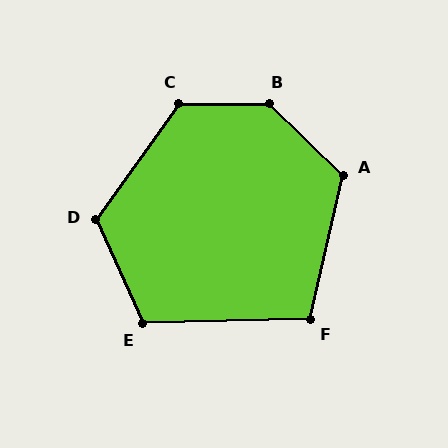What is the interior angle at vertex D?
Approximately 120 degrees (obtuse).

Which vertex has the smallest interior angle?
F, at approximately 104 degrees.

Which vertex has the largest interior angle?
B, at approximately 136 degrees.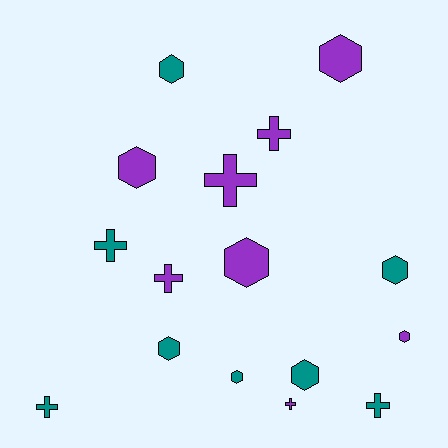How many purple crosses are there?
There are 4 purple crosses.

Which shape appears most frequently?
Hexagon, with 9 objects.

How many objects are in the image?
There are 16 objects.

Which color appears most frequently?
Teal, with 8 objects.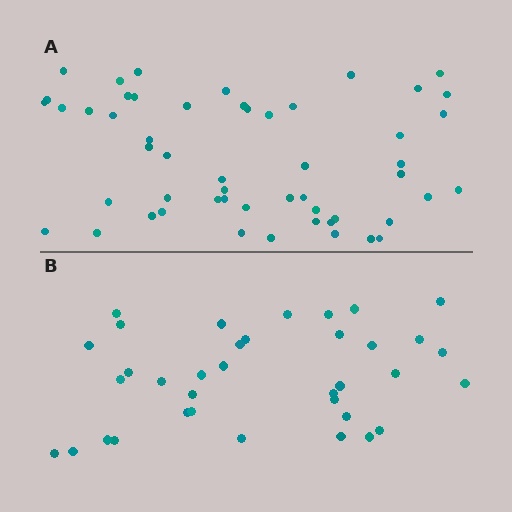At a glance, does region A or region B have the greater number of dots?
Region A (the top region) has more dots.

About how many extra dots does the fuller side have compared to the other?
Region A has approximately 15 more dots than region B.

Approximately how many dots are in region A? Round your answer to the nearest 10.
About 50 dots. (The exact count is 53, which rounds to 50.)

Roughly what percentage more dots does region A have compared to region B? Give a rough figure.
About 45% more.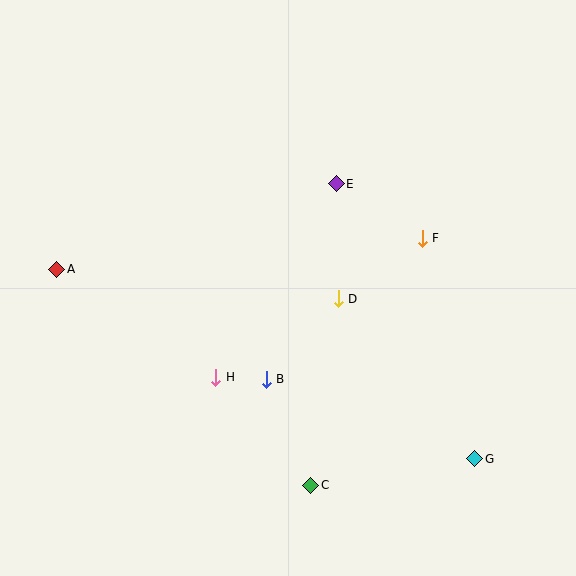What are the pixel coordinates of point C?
Point C is at (311, 485).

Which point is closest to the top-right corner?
Point F is closest to the top-right corner.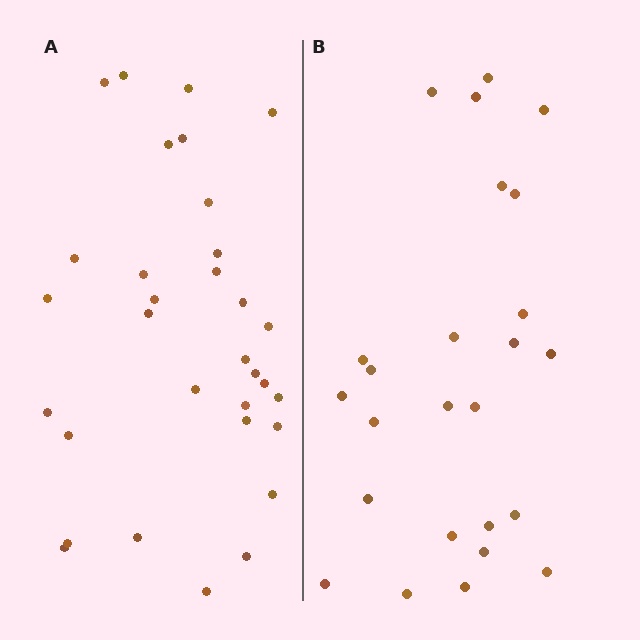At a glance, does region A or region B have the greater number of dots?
Region A (the left region) has more dots.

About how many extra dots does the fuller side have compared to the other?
Region A has roughly 8 or so more dots than region B.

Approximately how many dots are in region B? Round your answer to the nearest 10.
About 20 dots. (The exact count is 25, which rounds to 20.)